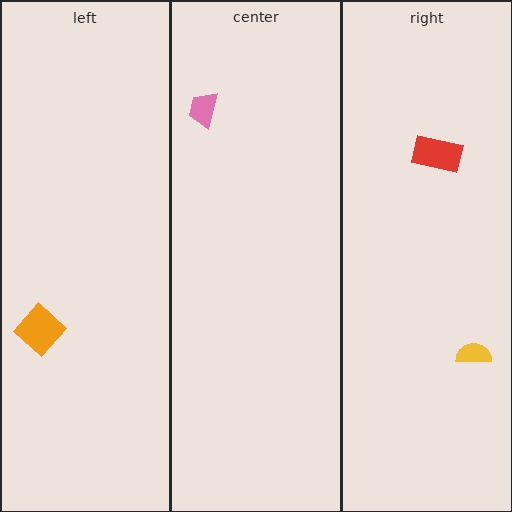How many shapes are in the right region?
2.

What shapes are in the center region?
The pink trapezoid.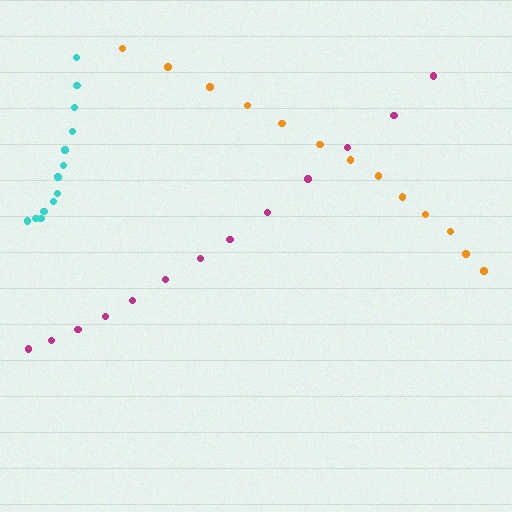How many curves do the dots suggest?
There are 3 distinct paths.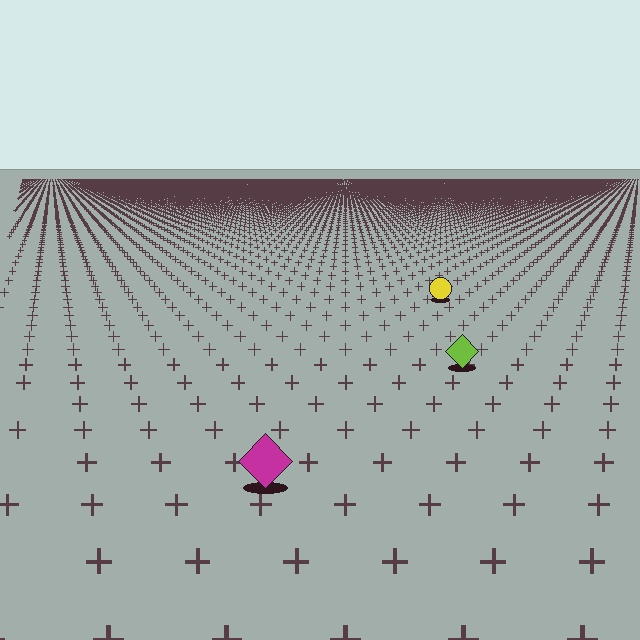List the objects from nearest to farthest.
From nearest to farthest: the magenta diamond, the lime diamond, the yellow circle.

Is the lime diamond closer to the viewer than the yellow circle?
Yes. The lime diamond is closer — you can tell from the texture gradient: the ground texture is coarser near it.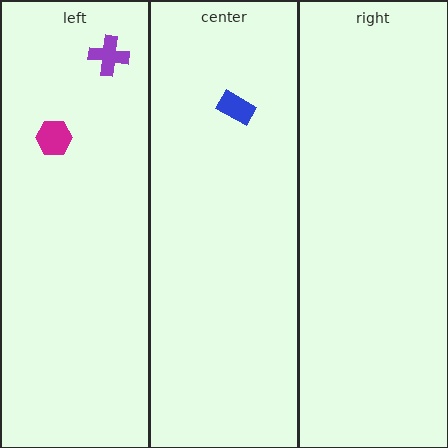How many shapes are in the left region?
2.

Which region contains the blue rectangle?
The center region.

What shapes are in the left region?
The magenta hexagon, the purple cross.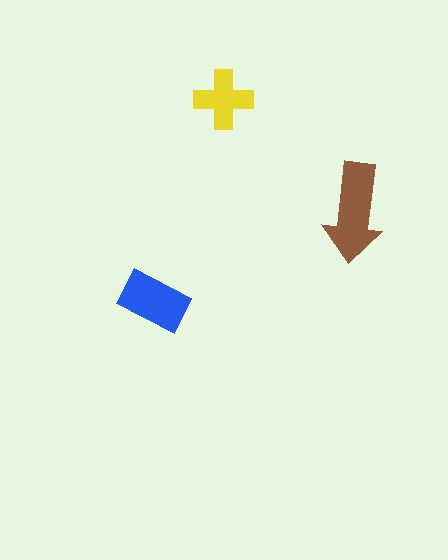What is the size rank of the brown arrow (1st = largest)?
1st.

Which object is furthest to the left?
The blue rectangle is leftmost.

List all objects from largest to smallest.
The brown arrow, the blue rectangle, the yellow cross.